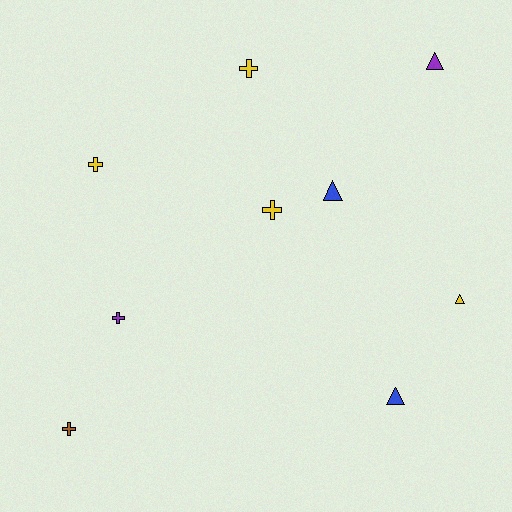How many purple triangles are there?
There is 1 purple triangle.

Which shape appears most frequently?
Cross, with 5 objects.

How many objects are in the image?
There are 9 objects.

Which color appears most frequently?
Yellow, with 4 objects.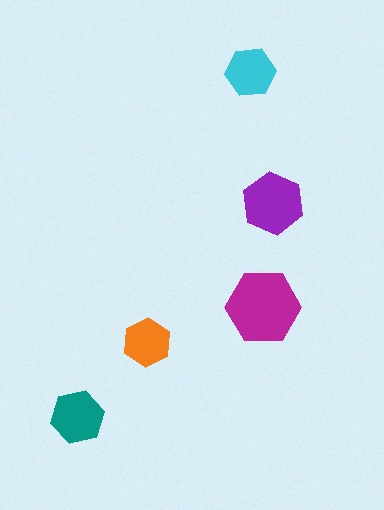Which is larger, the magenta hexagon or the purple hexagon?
The magenta one.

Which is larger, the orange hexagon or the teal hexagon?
The teal one.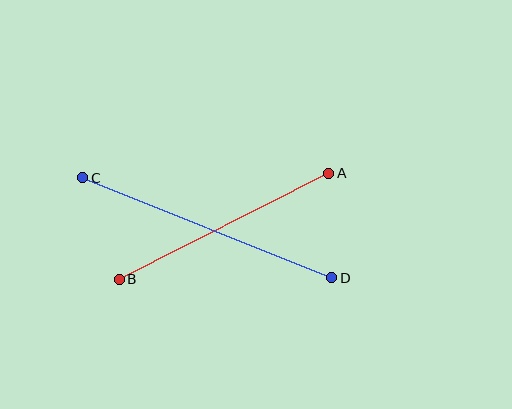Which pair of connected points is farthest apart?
Points C and D are farthest apart.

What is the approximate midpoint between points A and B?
The midpoint is at approximately (224, 226) pixels.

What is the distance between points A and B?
The distance is approximately 235 pixels.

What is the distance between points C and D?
The distance is approximately 268 pixels.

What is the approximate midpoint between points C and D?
The midpoint is at approximately (207, 228) pixels.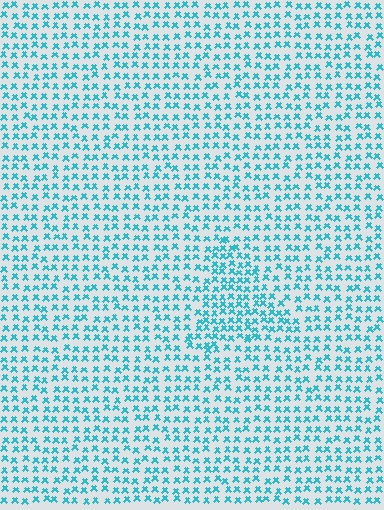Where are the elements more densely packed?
The elements are more densely packed inside the triangle boundary.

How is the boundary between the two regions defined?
The boundary is defined by a change in element density (approximately 1.5x ratio). All elements are the same color, size, and shape.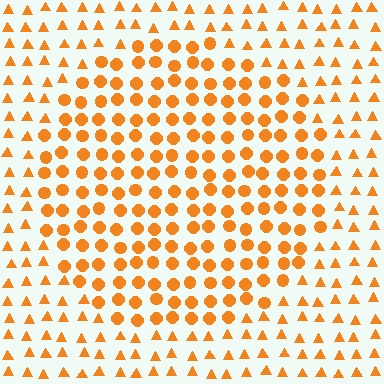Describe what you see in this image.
The image is filled with small orange elements arranged in a uniform grid. A circle-shaped region contains circles, while the surrounding area contains triangles. The boundary is defined purely by the change in element shape.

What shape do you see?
I see a circle.